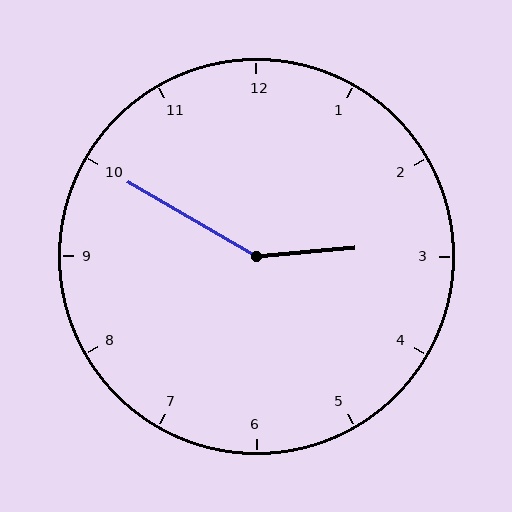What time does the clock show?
2:50.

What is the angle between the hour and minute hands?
Approximately 145 degrees.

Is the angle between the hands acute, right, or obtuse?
It is obtuse.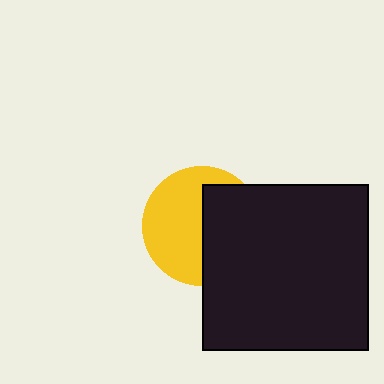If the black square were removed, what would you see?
You would see the complete yellow circle.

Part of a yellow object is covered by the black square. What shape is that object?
It is a circle.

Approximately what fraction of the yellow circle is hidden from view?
Roughly 46% of the yellow circle is hidden behind the black square.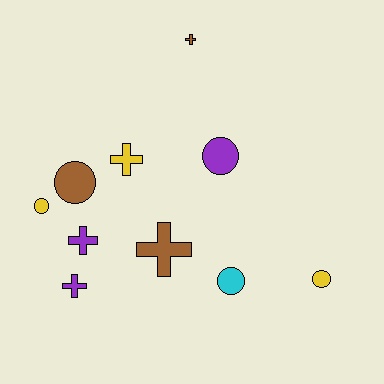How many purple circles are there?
There is 1 purple circle.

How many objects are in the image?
There are 10 objects.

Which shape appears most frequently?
Cross, with 5 objects.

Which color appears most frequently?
Purple, with 3 objects.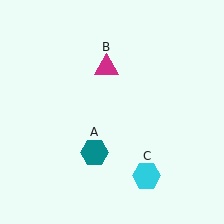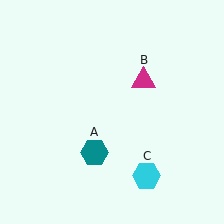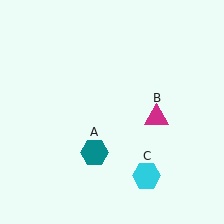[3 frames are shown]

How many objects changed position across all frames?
1 object changed position: magenta triangle (object B).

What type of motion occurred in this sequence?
The magenta triangle (object B) rotated clockwise around the center of the scene.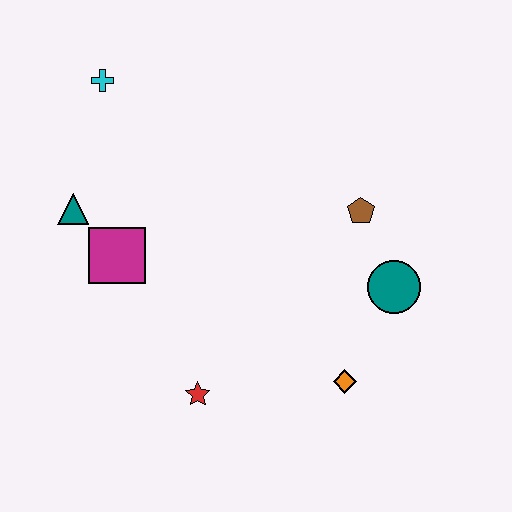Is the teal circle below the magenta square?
Yes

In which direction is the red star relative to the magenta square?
The red star is below the magenta square.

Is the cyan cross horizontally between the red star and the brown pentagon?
No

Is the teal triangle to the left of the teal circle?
Yes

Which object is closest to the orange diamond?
The teal circle is closest to the orange diamond.